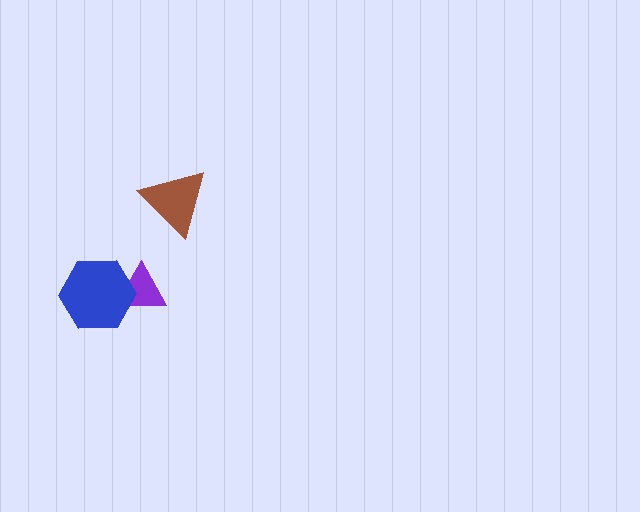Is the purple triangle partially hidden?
Yes, it is partially covered by another shape.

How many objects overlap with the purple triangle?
1 object overlaps with the purple triangle.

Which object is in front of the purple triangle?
The blue hexagon is in front of the purple triangle.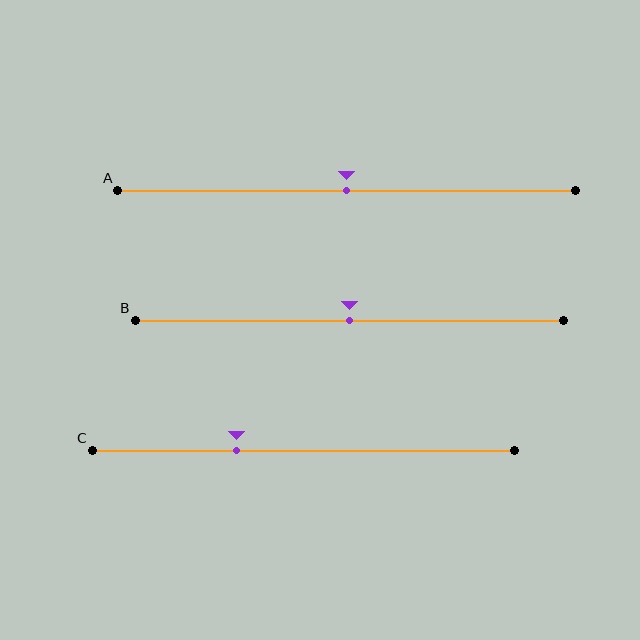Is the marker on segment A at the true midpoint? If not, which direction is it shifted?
Yes, the marker on segment A is at the true midpoint.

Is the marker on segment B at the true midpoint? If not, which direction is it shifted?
Yes, the marker on segment B is at the true midpoint.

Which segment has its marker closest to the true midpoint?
Segment A has its marker closest to the true midpoint.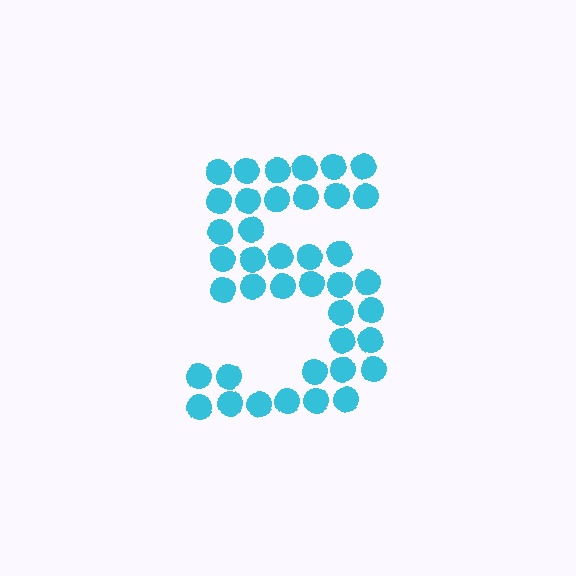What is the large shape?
The large shape is the digit 5.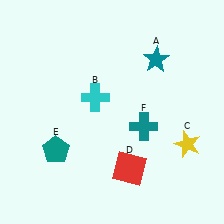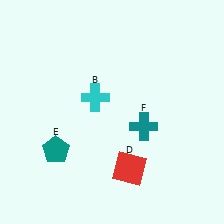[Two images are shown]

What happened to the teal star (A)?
The teal star (A) was removed in Image 2. It was in the top-right area of Image 1.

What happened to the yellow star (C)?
The yellow star (C) was removed in Image 2. It was in the bottom-right area of Image 1.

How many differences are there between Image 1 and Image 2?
There are 2 differences between the two images.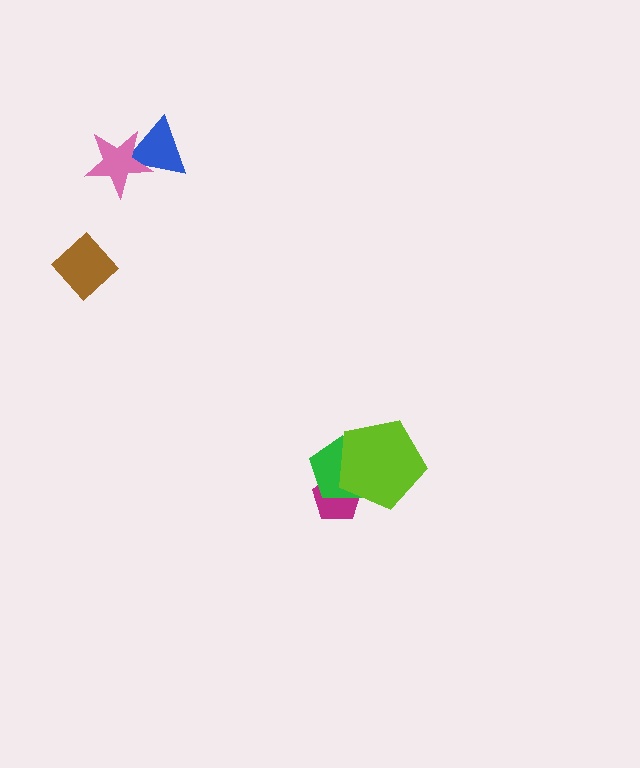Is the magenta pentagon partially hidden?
Yes, it is partially covered by another shape.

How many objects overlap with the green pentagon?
2 objects overlap with the green pentagon.